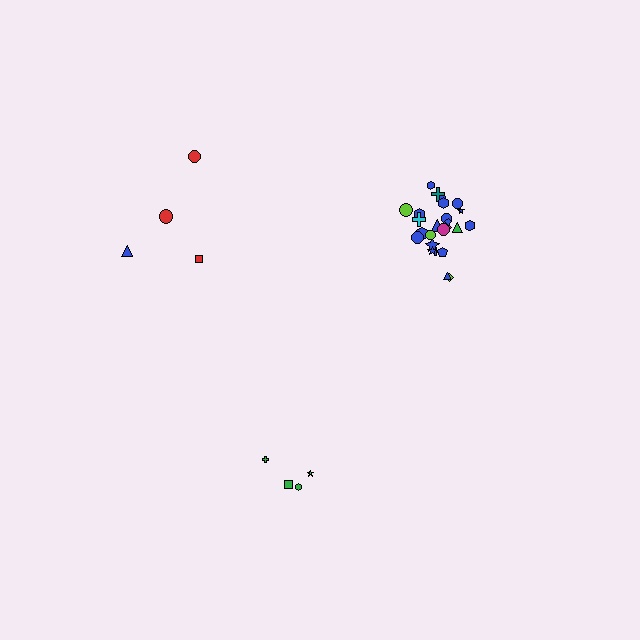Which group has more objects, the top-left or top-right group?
The top-right group.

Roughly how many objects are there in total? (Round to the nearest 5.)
Roughly 35 objects in total.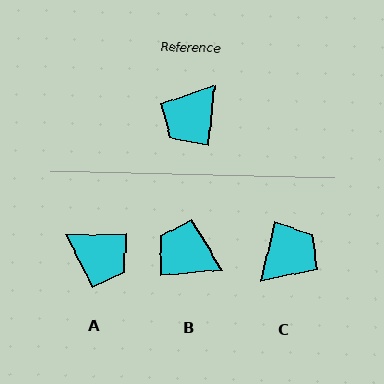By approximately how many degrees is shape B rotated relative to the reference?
Approximately 78 degrees clockwise.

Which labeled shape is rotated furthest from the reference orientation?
C, about 173 degrees away.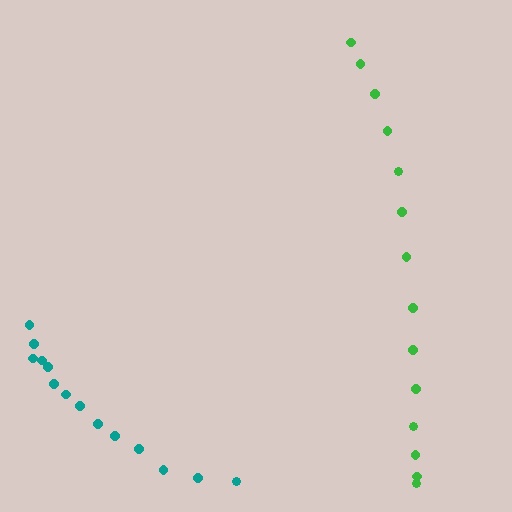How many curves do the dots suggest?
There are 2 distinct paths.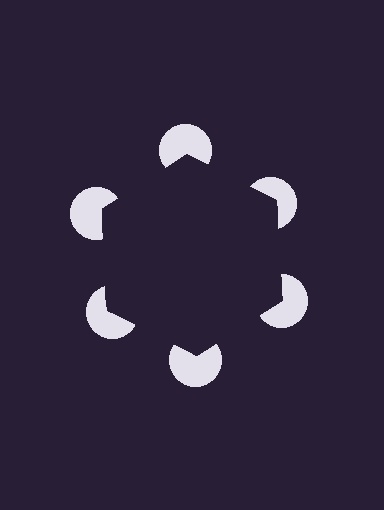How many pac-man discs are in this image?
There are 6 — one at each vertex of the illusory hexagon.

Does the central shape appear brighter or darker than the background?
It typically appears slightly darker than the background, even though no actual brightness change is drawn.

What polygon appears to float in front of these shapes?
An illusory hexagon — its edges are inferred from the aligned wedge cuts in the pac-man discs, not physically drawn.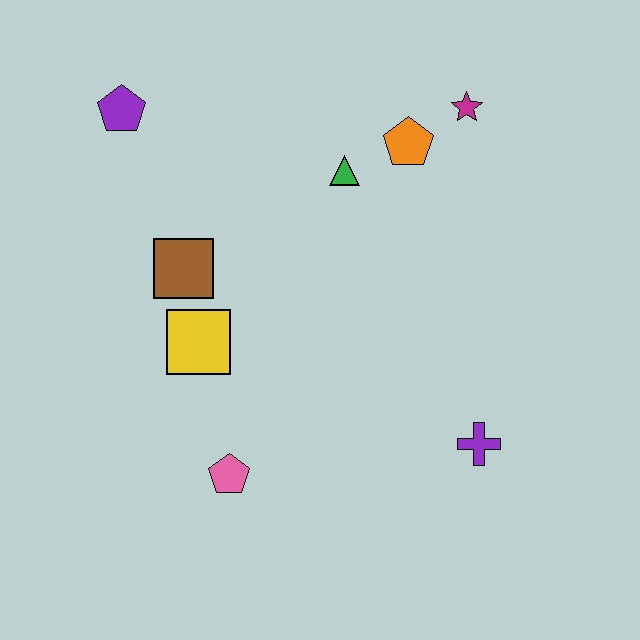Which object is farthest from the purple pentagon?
The purple cross is farthest from the purple pentagon.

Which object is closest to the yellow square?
The brown square is closest to the yellow square.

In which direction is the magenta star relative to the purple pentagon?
The magenta star is to the right of the purple pentagon.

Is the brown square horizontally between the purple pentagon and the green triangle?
Yes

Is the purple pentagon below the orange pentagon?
No